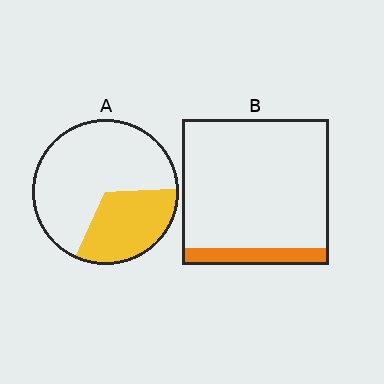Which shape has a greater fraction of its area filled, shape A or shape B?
Shape A.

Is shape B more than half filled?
No.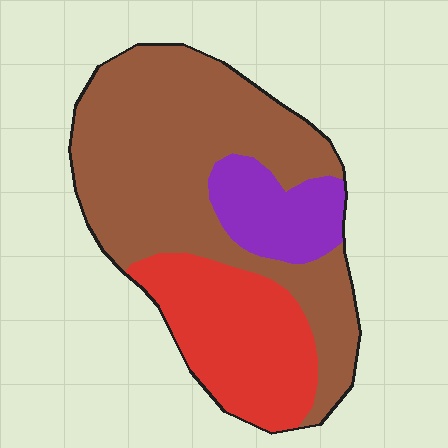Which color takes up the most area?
Brown, at roughly 60%.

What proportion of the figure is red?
Red takes up about one quarter (1/4) of the figure.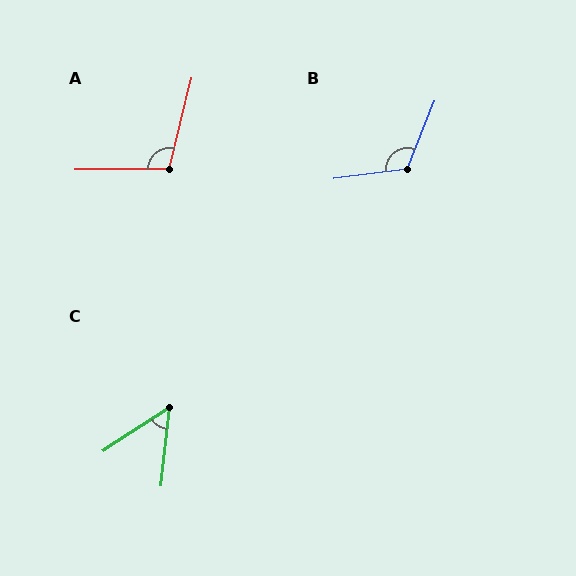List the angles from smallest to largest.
C (51°), A (104°), B (119°).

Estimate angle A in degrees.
Approximately 104 degrees.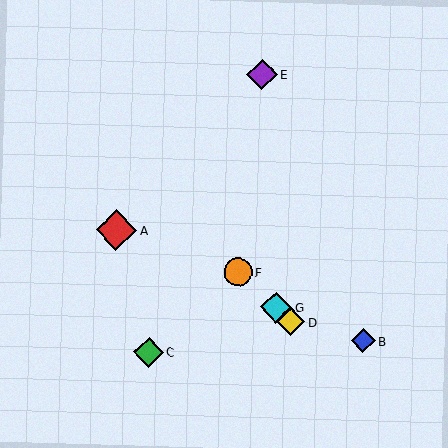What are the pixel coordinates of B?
Object B is at (363, 341).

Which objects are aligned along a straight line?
Objects D, F, G are aligned along a straight line.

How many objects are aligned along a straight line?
3 objects (D, F, G) are aligned along a straight line.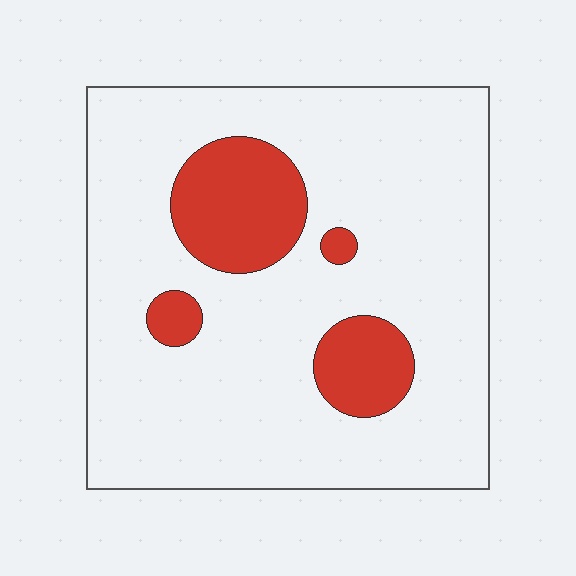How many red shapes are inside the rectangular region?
4.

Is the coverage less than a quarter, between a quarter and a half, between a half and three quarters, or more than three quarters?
Less than a quarter.